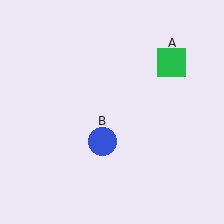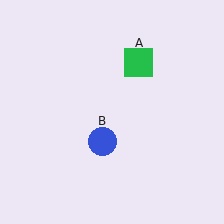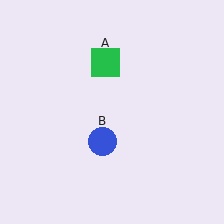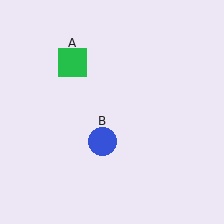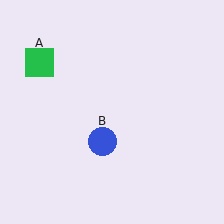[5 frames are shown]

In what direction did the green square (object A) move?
The green square (object A) moved left.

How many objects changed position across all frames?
1 object changed position: green square (object A).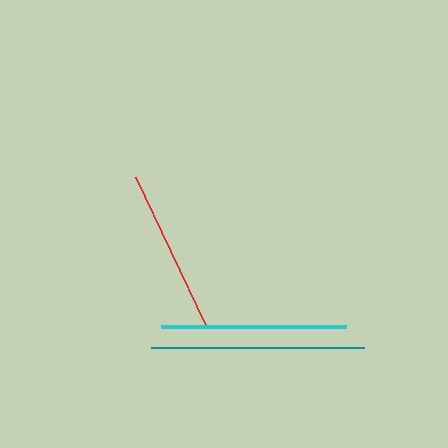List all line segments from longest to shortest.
From longest to shortest: teal, cyan, red.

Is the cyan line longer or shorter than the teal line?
The teal line is longer than the cyan line.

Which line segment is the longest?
The teal line is the longest at approximately 213 pixels.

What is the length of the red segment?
The red segment is approximately 163 pixels long.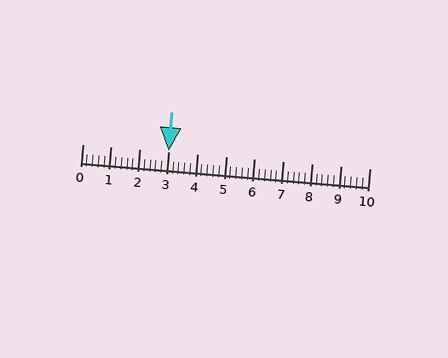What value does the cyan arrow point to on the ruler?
The cyan arrow points to approximately 3.0.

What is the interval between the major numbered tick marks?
The major tick marks are spaced 1 units apart.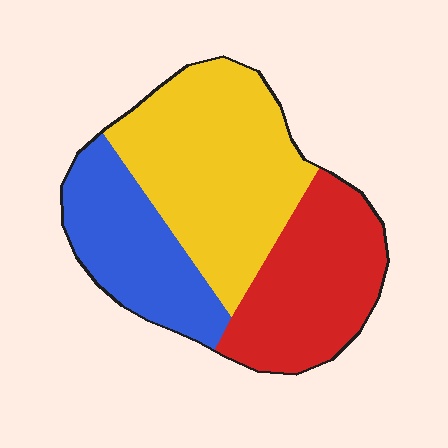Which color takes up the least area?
Blue, at roughly 25%.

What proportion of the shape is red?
Red takes up about one third (1/3) of the shape.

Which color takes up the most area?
Yellow, at roughly 45%.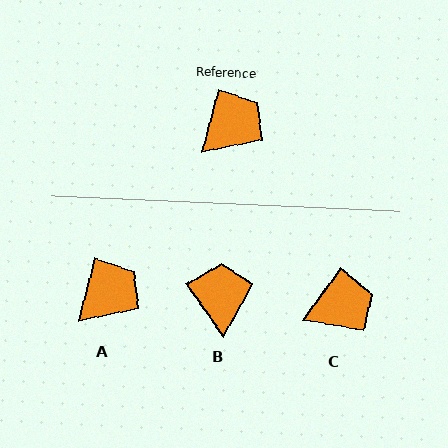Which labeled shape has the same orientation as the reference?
A.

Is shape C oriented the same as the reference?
No, it is off by about 22 degrees.